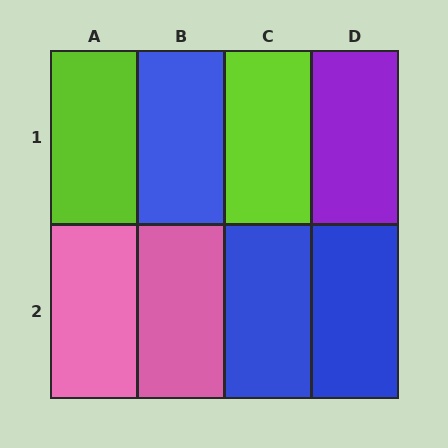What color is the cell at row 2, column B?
Pink.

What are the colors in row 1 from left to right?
Lime, blue, lime, purple.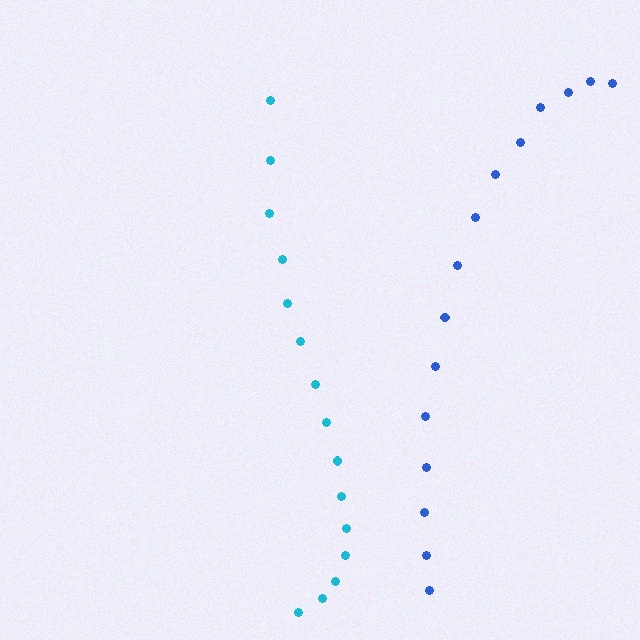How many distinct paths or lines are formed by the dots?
There are 2 distinct paths.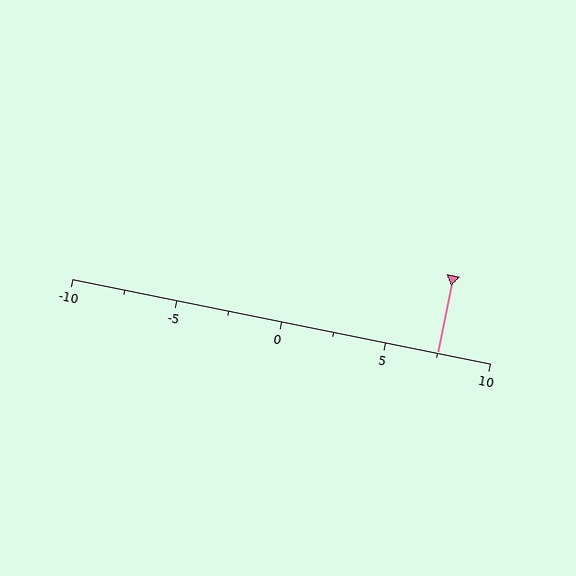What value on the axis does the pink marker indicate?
The marker indicates approximately 7.5.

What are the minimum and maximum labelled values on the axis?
The axis runs from -10 to 10.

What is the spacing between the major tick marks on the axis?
The major ticks are spaced 5 apart.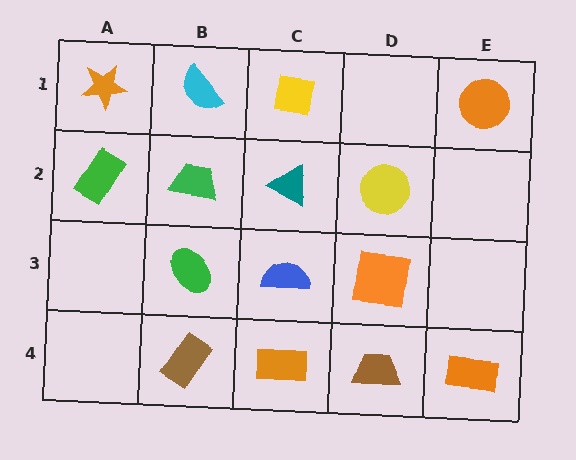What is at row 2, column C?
A teal triangle.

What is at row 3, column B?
A green ellipse.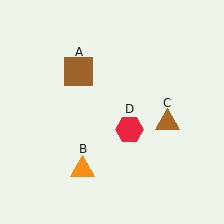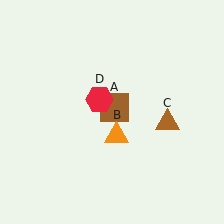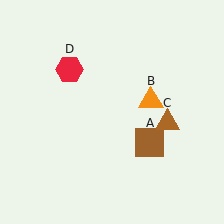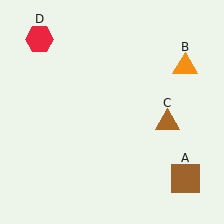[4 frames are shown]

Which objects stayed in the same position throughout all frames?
Brown triangle (object C) remained stationary.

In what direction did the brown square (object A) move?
The brown square (object A) moved down and to the right.